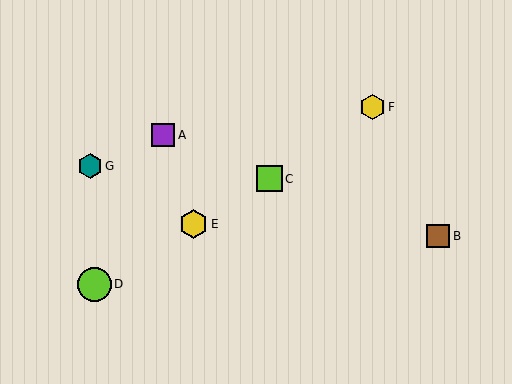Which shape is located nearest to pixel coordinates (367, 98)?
The yellow hexagon (labeled F) at (372, 107) is nearest to that location.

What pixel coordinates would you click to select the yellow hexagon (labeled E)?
Click at (194, 224) to select the yellow hexagon E.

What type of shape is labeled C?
Shape C is a lime square.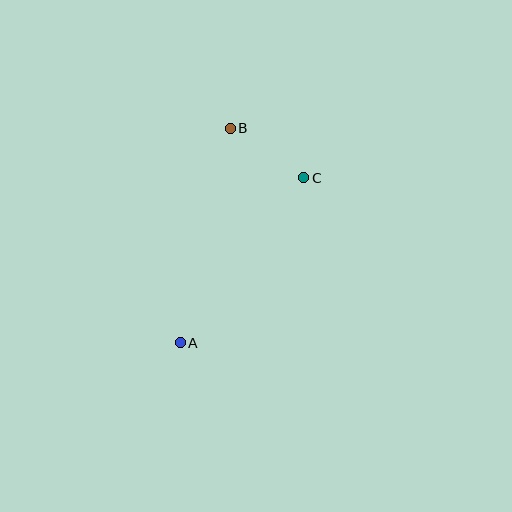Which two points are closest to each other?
Points B and C are closest to each other.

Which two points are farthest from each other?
Points A and B are farthest from each other.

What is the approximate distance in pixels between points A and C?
The distance between A and C is approximately 206 pixels.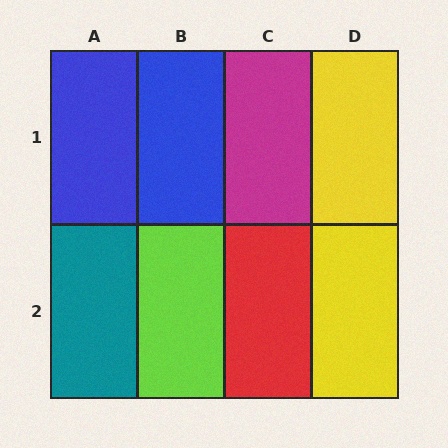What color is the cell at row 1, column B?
Blue.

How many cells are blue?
2 cells are blue.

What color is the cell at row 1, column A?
Blue.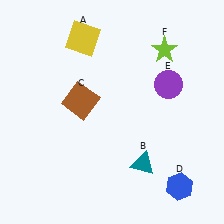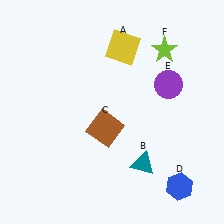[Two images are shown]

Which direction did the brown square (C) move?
The brown square (C) moved down.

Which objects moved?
The objects that moved are: the yellow square (A), the brown square (C).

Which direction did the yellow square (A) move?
The yellow square (A) moved right.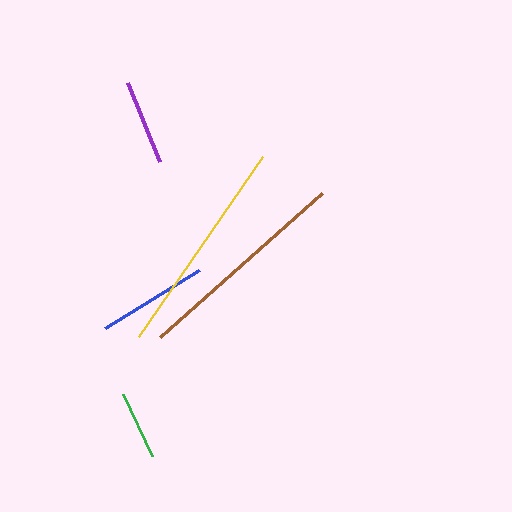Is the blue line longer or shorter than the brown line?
The brown line is longer than the blue line.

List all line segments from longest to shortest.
From longest to shortest: yellow, brown, blue, purple, green.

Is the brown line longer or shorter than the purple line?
The brown line is longer than the purple line.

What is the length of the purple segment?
The purple segment is approximately 85 pixels long.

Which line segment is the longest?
The yellow line is the longest at approximately 219 pixels.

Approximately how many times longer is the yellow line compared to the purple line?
The yellow line is approximately 2.6 times the length of the purple line.